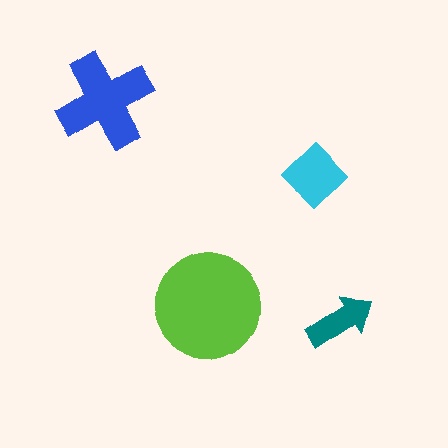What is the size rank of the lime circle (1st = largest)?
1st.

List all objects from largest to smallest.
The lime circle, the blue cross, the cyan diamond, the teal arrow.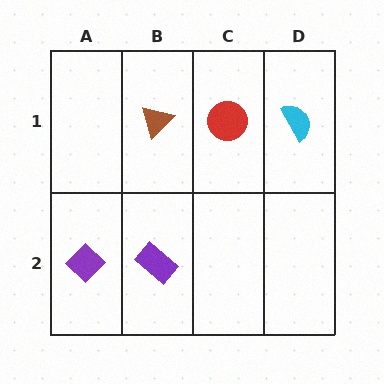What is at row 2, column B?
A purple rectangle.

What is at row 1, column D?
A cyan semicircle.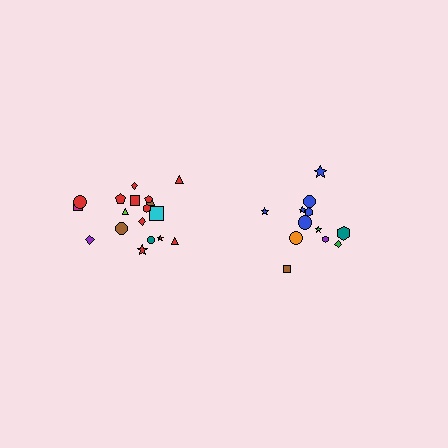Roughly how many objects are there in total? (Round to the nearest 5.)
Roughly 30 objects in total.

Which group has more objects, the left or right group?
The left group.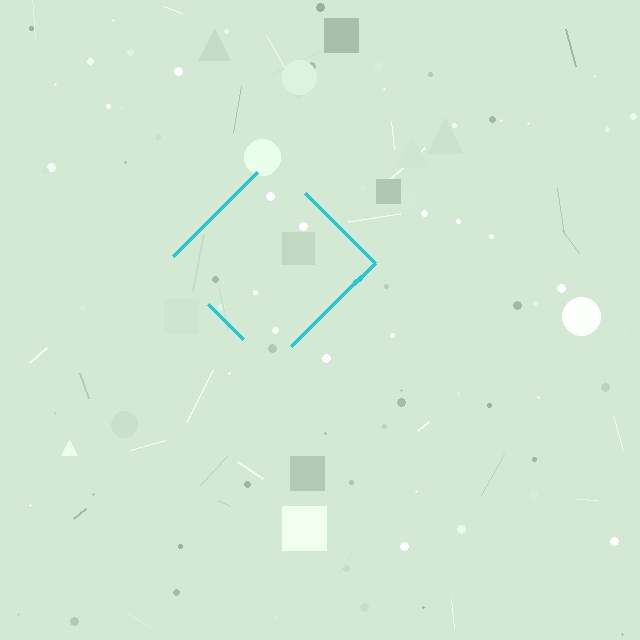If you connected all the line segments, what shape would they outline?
They would outline a diamond.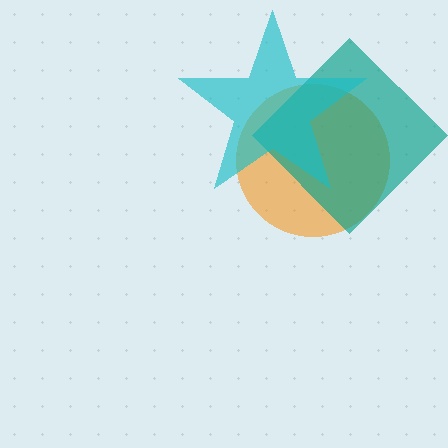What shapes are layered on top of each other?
The layered shapes are: an orange circle, a teal diamond, a cyan star.